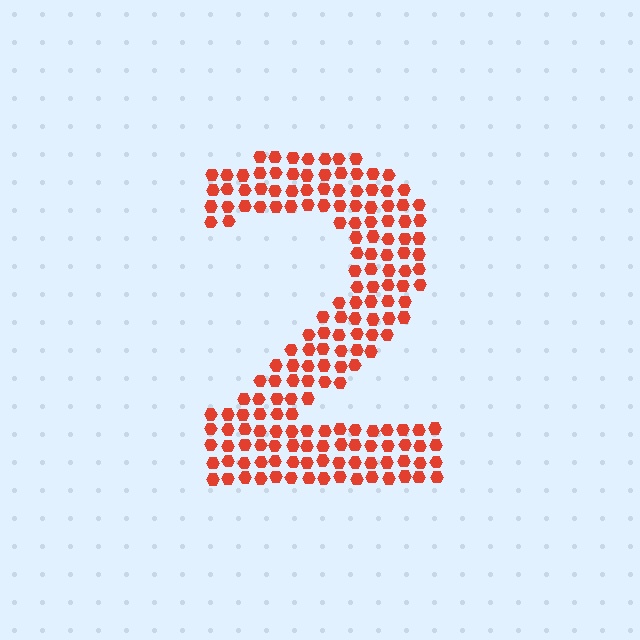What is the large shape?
The large shape is the digit 2.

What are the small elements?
The small elements are hexagons.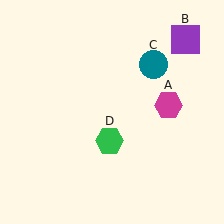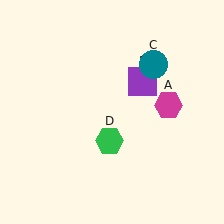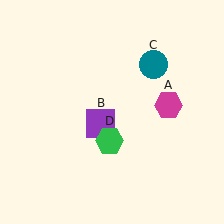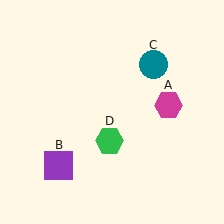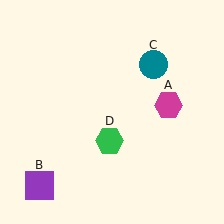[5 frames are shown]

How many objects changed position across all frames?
1 object changed position: purple square (object B).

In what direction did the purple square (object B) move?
The purple square (object B) moved down and to the left.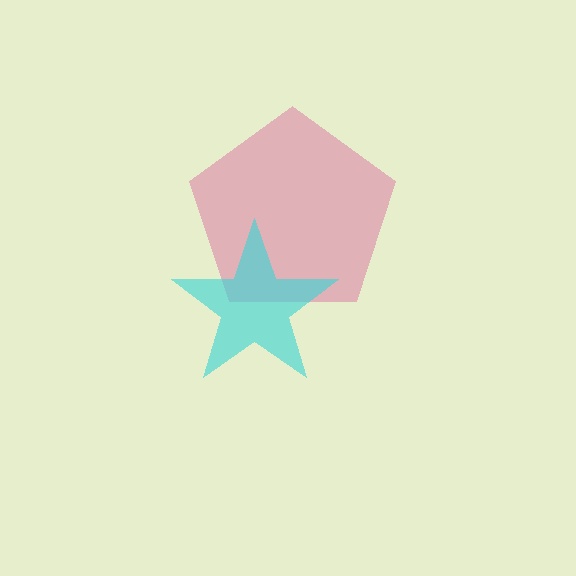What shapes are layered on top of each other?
The layered shapes are: a pink pentagon, a cyan star.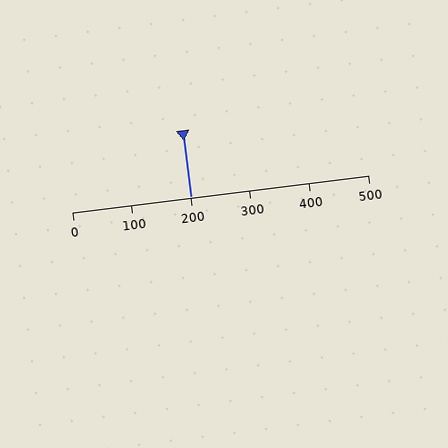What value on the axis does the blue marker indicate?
The marker indicates approximately 200.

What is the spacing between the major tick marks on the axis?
The major ticks are spaced 100 apart.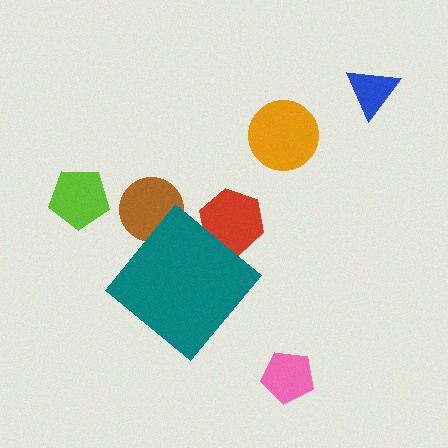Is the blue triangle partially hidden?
No, the blue triangle is fully visible.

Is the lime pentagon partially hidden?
No, the lime pentagon is fully visible.